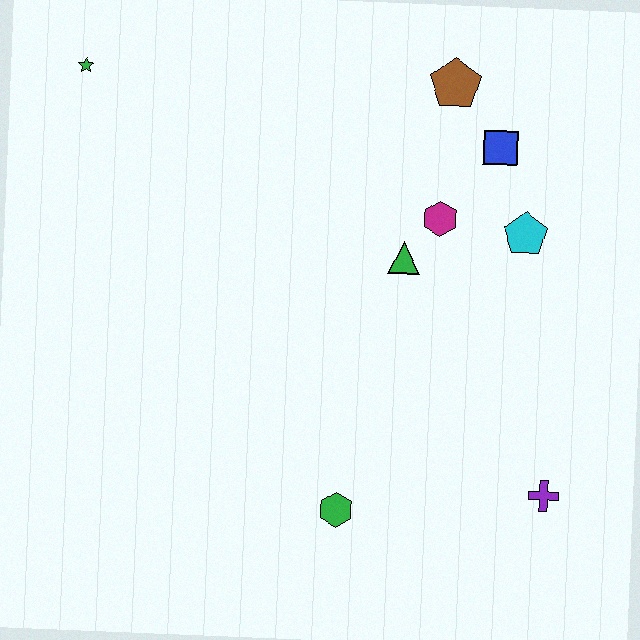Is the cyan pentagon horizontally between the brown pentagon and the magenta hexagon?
No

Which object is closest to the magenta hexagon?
The green triangle is closest to the magenta hexagon.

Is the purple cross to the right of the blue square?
Yes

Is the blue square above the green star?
No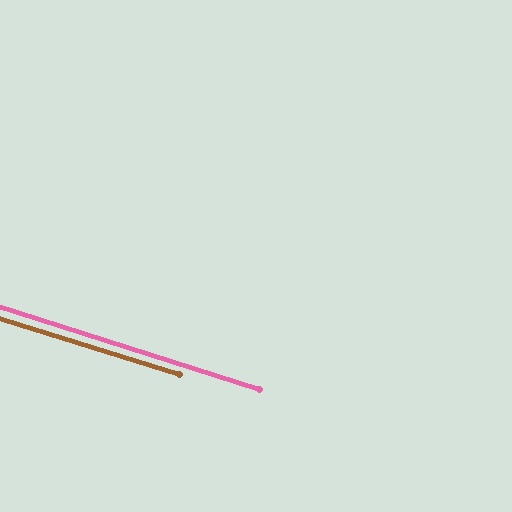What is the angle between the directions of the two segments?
Approximately 0 degrees.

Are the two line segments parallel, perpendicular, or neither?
Parallel — their directions differ by only 0.3°.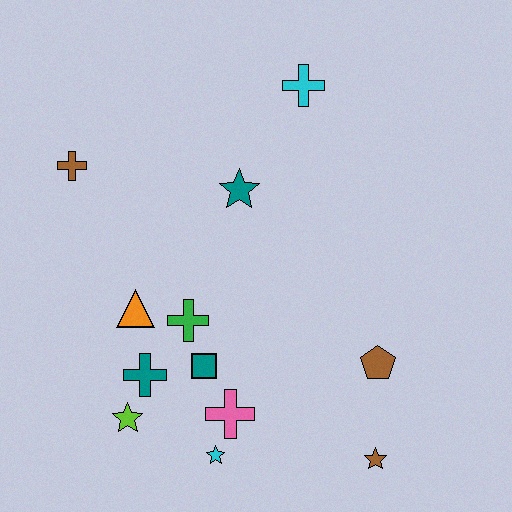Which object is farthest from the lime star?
The cyan cross is farthest from the lime star.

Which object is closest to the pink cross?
The cyan star is closest to the pink cross.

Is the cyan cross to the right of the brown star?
No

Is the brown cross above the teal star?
Yes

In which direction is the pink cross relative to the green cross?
The pink cross is below the green cross.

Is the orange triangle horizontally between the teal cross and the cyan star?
No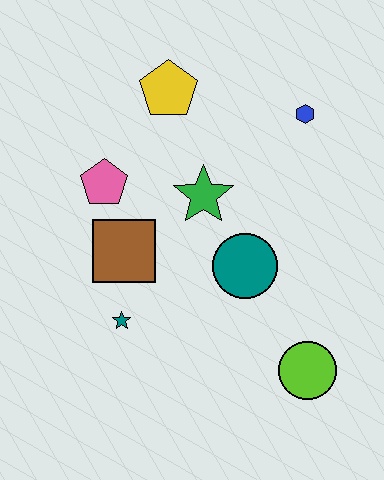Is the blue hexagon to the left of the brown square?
No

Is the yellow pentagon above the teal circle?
Yes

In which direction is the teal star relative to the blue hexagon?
The teal star is below the blue hexagon.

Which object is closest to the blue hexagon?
The green star is closest to the blue hexagon.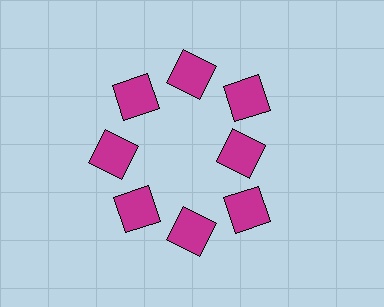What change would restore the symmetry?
The symmetry would be restored by moving it outward, back onto the ring so that all 8 squares sit at equal angles and equal distance from the center.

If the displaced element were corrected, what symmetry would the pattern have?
It would have 8-fold rotational symmetry — the pattern would map onto itself every 45 degrees.